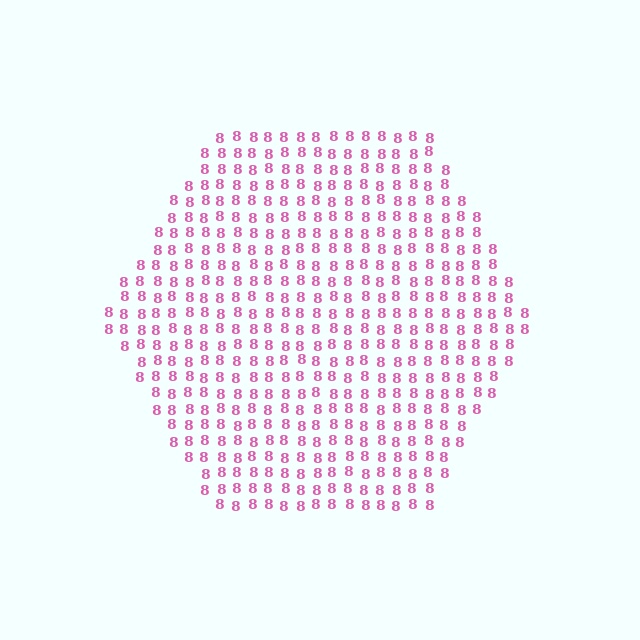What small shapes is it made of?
It is made of small digit 8's.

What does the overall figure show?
The overall figure shows a hexagon.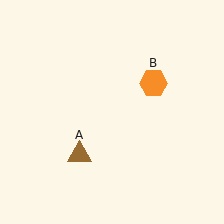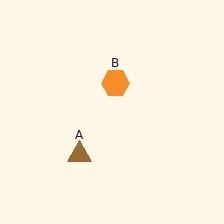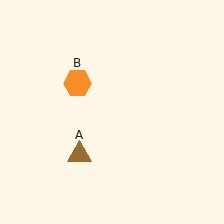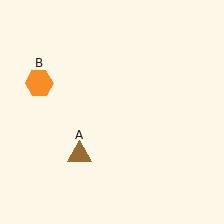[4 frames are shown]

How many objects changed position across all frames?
1 object changed position: orange hexagon (object B).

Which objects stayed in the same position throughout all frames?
Brown triangle (object A) remained stationary.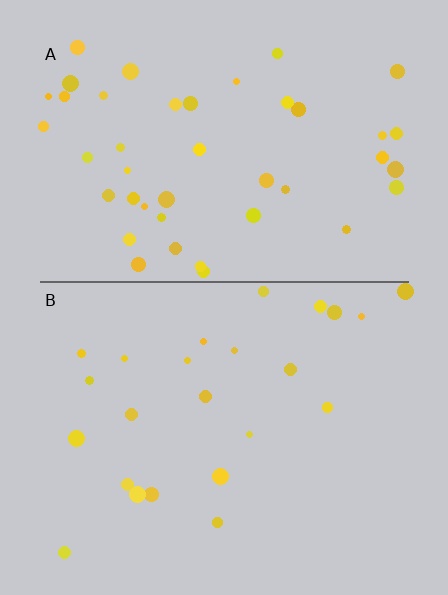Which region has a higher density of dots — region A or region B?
A (the top).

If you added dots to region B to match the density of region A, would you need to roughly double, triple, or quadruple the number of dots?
Approximately double.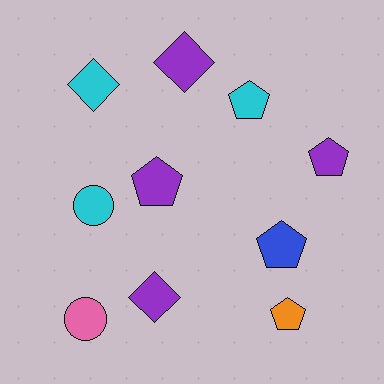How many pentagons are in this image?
There are 5 pentagons.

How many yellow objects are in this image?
There are no yellow objects.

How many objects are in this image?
There are 10 objects.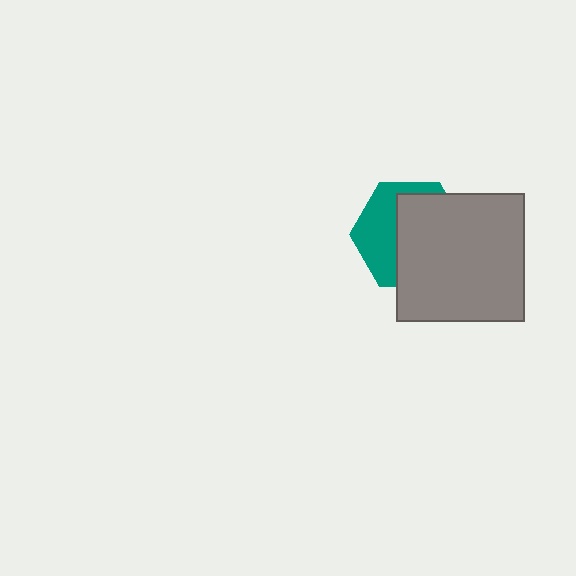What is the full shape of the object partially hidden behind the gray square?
The partially hidden object is a teal hexagon.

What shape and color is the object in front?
The object in front is a gray square.